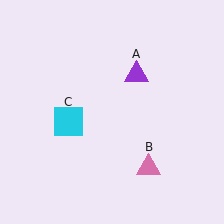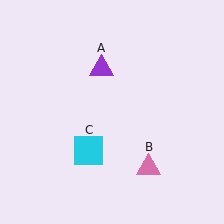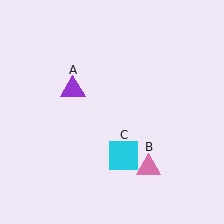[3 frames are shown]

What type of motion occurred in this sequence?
The purple triangle (object A), cyan square (object C) rotated counterclockwise around the center of the scene.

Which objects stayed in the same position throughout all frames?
Pink triangle (object B) remained stationary.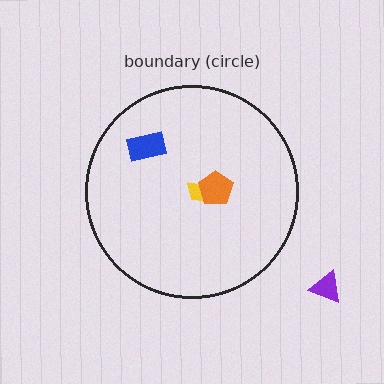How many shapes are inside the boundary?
3 inside, 1 outside.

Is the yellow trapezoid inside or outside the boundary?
Inside.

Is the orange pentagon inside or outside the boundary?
Inside.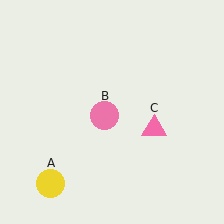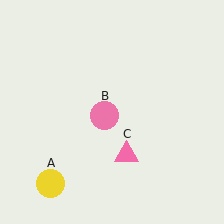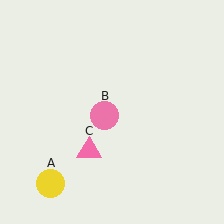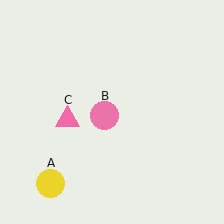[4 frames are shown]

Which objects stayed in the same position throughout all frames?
Yellow circle (object A) and pink circle (object B) remained stationary.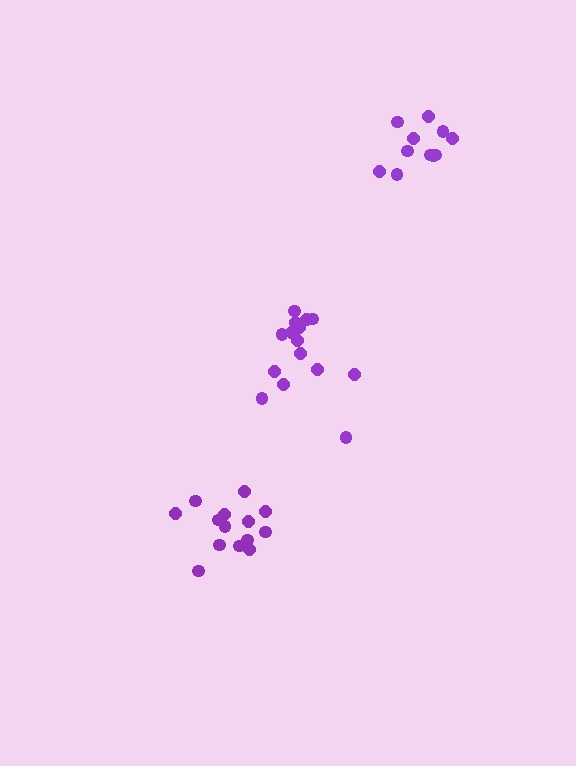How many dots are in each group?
Group 1: 11 dots, Group 2: 15 dots, Group 3: 14 dots (40 total).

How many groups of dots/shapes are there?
There are 3 groups.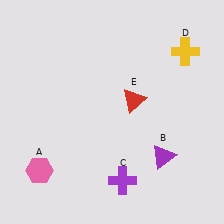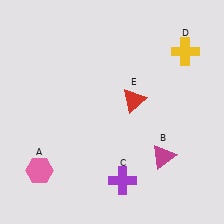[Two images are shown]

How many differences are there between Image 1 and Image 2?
There is 1 difference between the two images.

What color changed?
The triangle (B) changed from purple in Image 1 to magenta in Image 2.